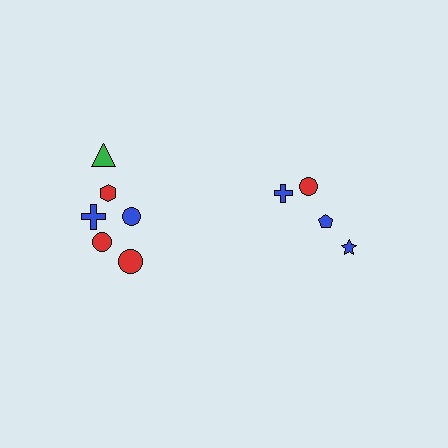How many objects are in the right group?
There are 4 objects.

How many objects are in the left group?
There are 6 objects.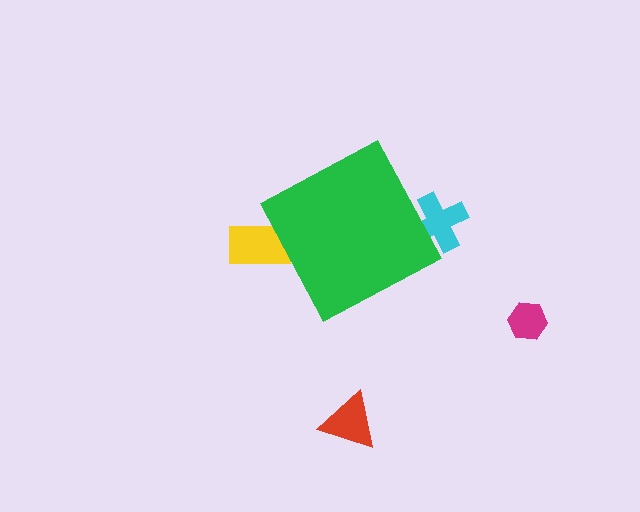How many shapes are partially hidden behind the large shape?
2 shapes are partially hidden.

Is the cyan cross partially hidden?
Yes, the cyan cross is partially hidden behind the green diamond.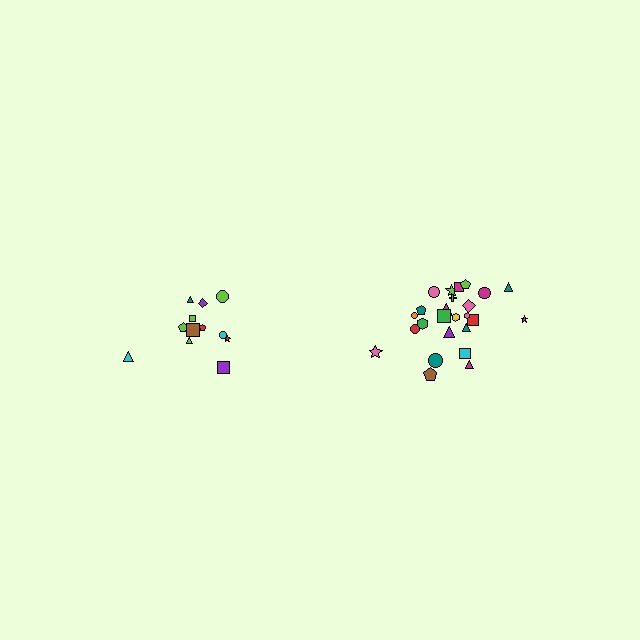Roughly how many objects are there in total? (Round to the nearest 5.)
Roughly 35 objects in total.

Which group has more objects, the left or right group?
The right group.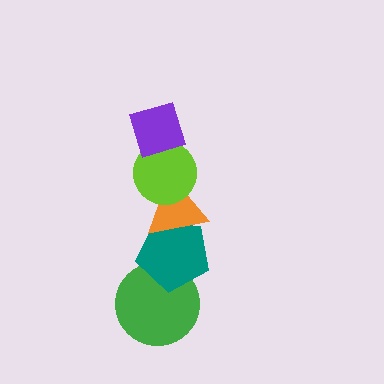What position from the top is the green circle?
The green circle is 5th from the top.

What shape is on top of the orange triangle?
The lime circle is on top of the orange triangle.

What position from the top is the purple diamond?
The purple diamond is 1st from the top.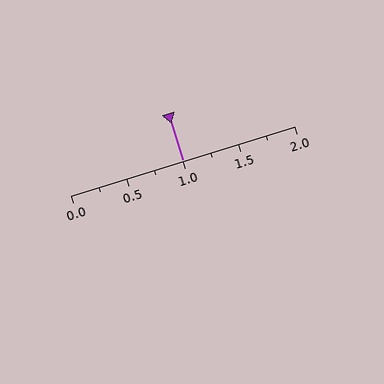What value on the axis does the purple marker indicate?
The marker indicates approximately 1.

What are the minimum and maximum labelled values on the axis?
The axis runs from 0.0 to 2.0.